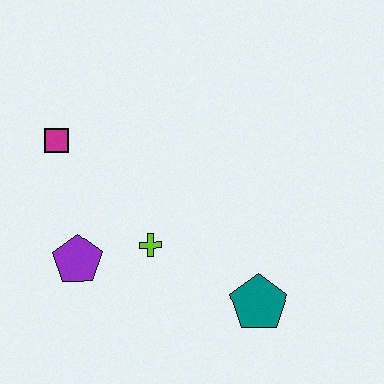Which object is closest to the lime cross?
The purple pentagon is closest to the lime cross.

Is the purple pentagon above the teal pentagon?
Yes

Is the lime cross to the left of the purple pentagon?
No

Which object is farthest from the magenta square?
The teal pentagon is farthest from the magenta square.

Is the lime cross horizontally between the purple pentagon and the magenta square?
No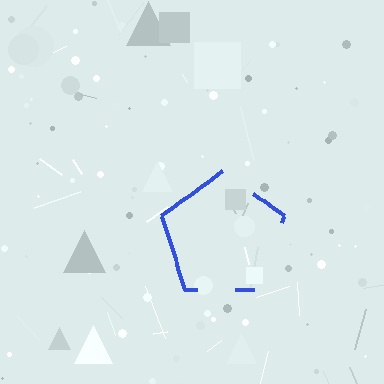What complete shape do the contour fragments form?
The contour fragments form a pentagon.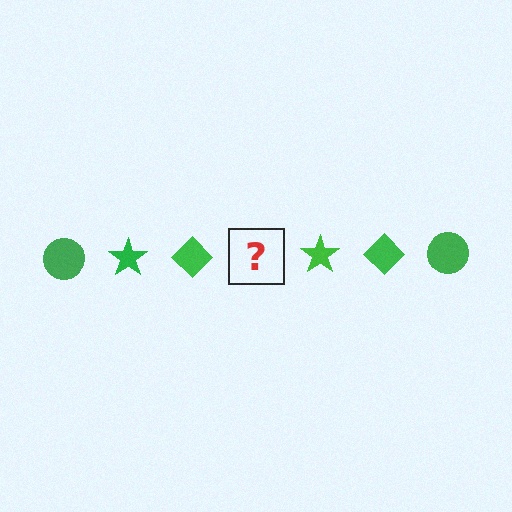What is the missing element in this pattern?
The missing element is a green circle.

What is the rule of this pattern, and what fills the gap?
The rule is that the pattern cycles through circle, star, diamond shapes in green. The gap should be filled with a green circle.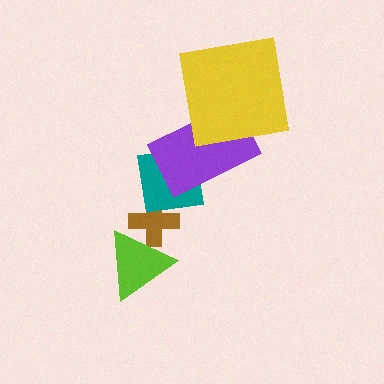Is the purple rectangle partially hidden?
Yes, it is partially covered by another shape.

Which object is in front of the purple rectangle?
The yellow square is in front of the purple rectangle.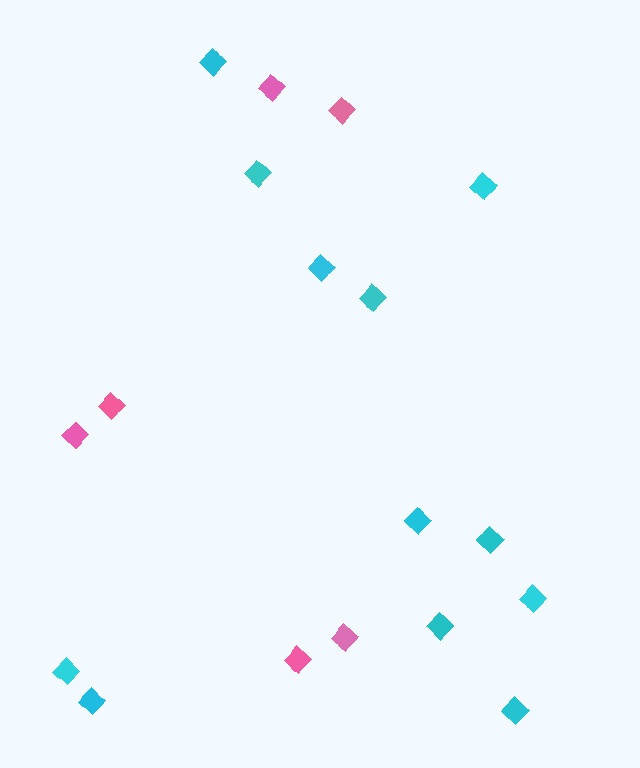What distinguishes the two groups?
There are 2 groups: one group of pink diamonds (6) and one group of cyan diamonds (12).